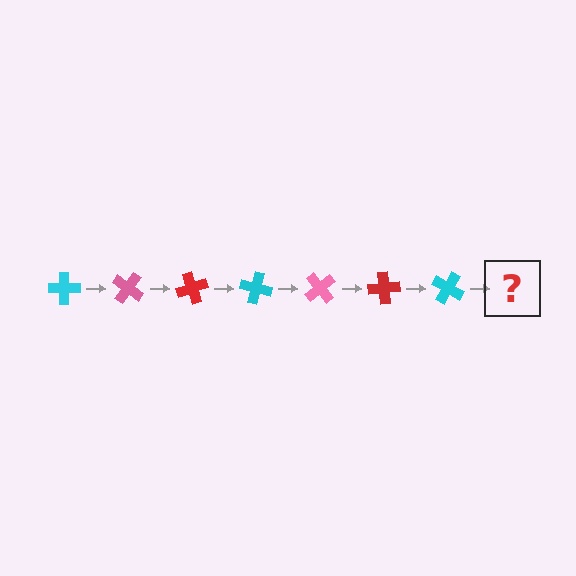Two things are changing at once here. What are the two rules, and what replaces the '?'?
The two rules are that it rotates 35 degrees each step and the color cycles through cyan, pink, and red. The '?' should be a pink cross, rotated 245 degrees from the start.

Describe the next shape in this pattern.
It should be a pink cross, rotated 245 degrees from the start.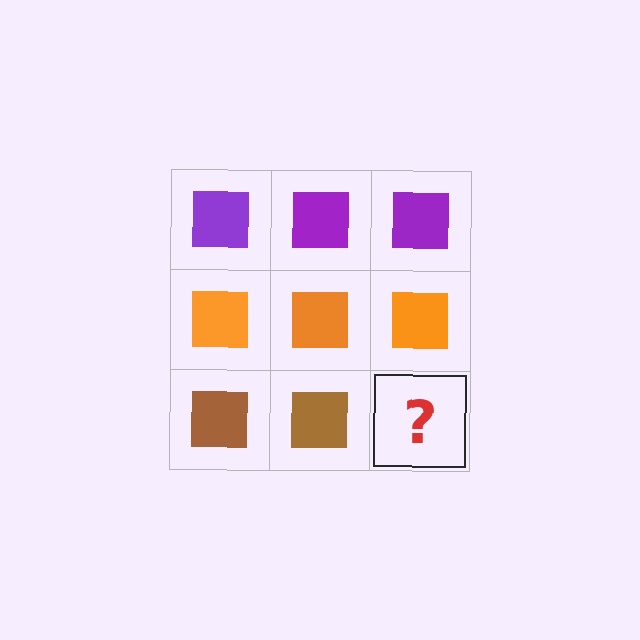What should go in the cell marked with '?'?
The missing cell should contain a brown square.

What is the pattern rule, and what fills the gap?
The rule is that each row has a consistent color. The gap should be filled with a brown square.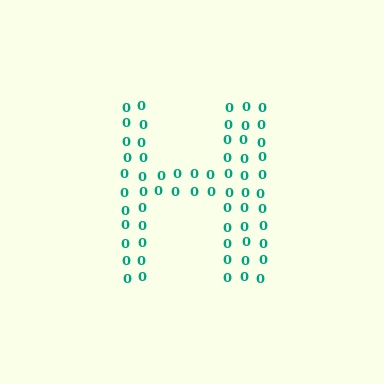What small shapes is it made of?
It is made of small digit 0's.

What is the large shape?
The large shape is the letter H.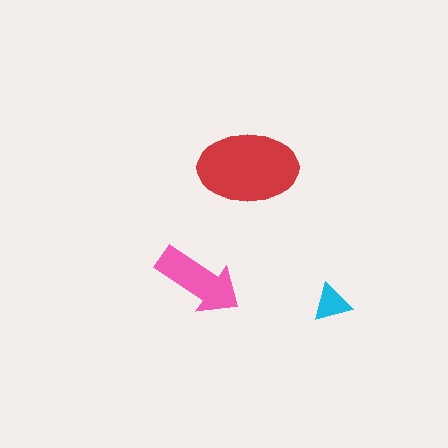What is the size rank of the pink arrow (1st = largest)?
2nd.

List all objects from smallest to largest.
The cyan triangle, the pink arrow, the red ellipse.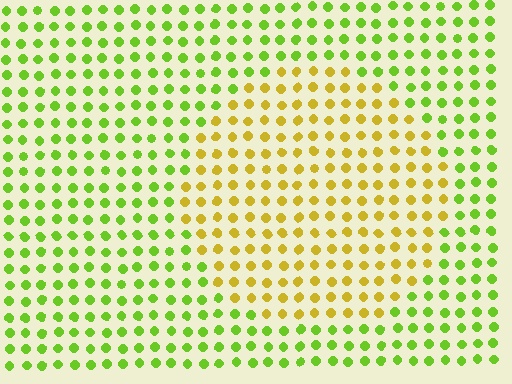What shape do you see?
I see a circle.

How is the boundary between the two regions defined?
The boundary is defined purely by a slight shift in hue (about 44 degrees). Spacing, size, and orientation are identical on both sides.